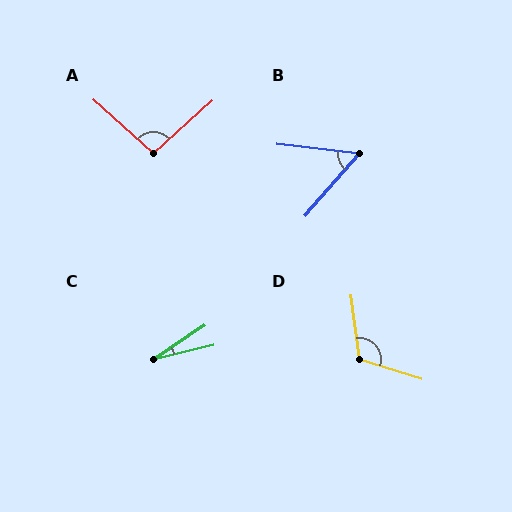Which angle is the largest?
D, at approximately 115 degrees.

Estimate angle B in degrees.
Approximately 56 degrees.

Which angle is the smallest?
C, at approximately 20 degrees.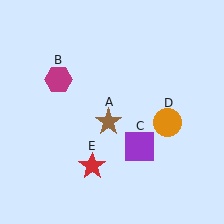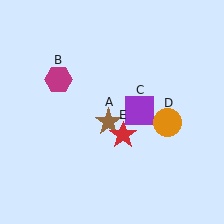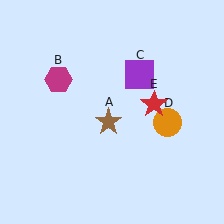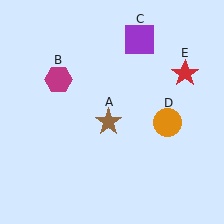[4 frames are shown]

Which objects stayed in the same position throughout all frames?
Brown star (object A) and magenta hexagon (object B) and orange circle (object D) remained stationary.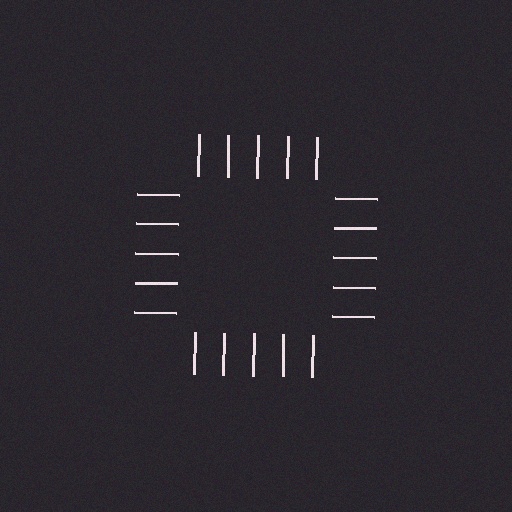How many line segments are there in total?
20 — 5 along each of the 4 edges.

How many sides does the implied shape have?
4 sides — the line-ends trace a square.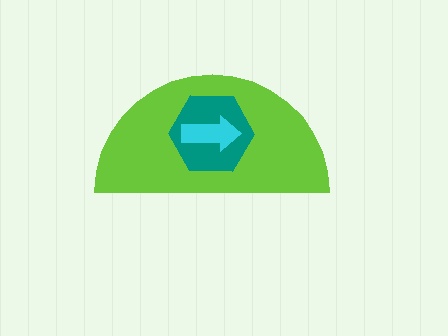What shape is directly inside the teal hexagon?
The cyan arrow.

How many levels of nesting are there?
3.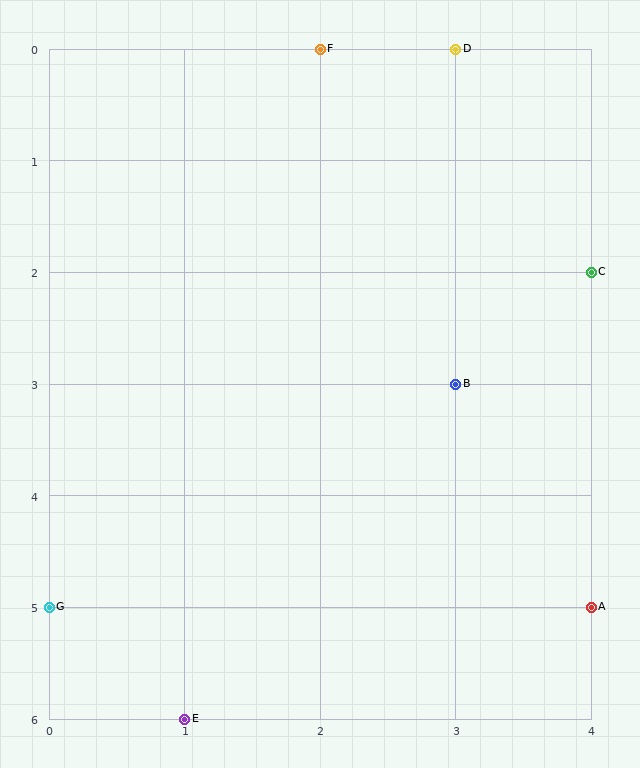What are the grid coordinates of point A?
Point A is at grid coordinates (4, 5).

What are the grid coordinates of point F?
Point F is at grid coordinates (2, 0).